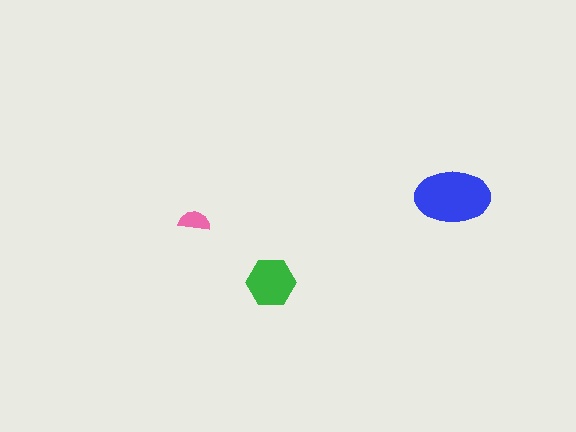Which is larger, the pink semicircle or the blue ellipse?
The blue ellipse.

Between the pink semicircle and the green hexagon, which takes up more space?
The green hexagon.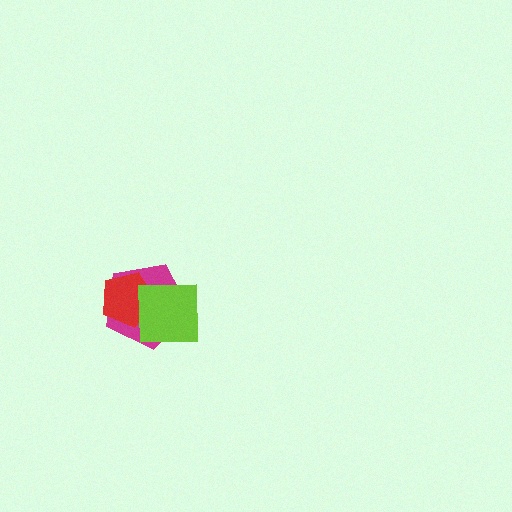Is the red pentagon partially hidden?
Yes, it is partially covered by another shape.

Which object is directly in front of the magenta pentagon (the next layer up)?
The red pentagon is directly in front of the magenta pentagon.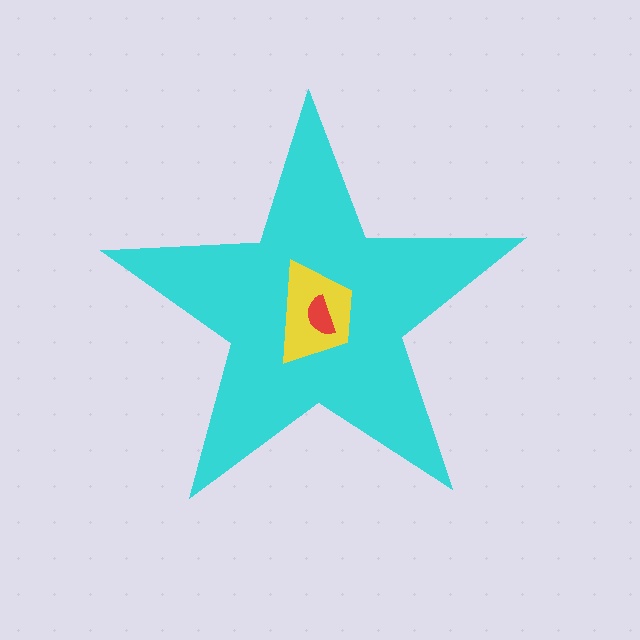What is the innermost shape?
The red semicircle.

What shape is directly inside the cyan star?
The yellow trapezoid.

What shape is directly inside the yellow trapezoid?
The red semicircle.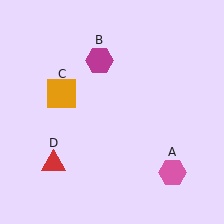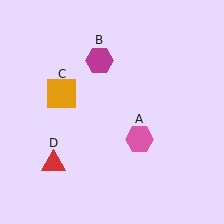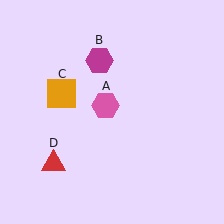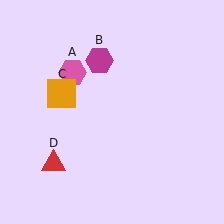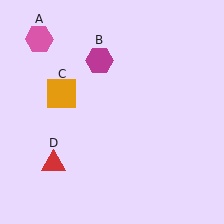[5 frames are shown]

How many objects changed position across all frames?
1 object changed position: pink hexagon (object A).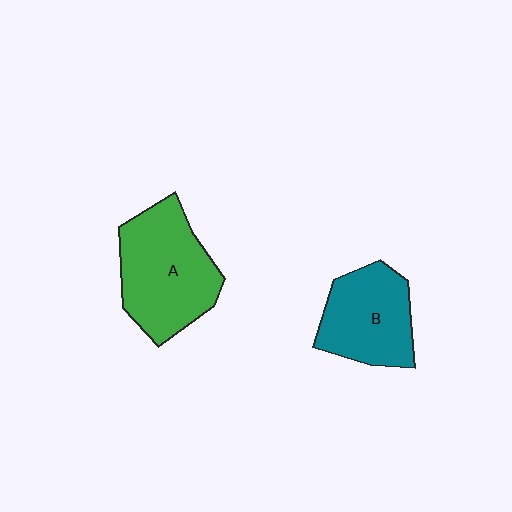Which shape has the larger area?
Shape A (green).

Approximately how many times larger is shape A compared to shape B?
Approximately 1.3 times.